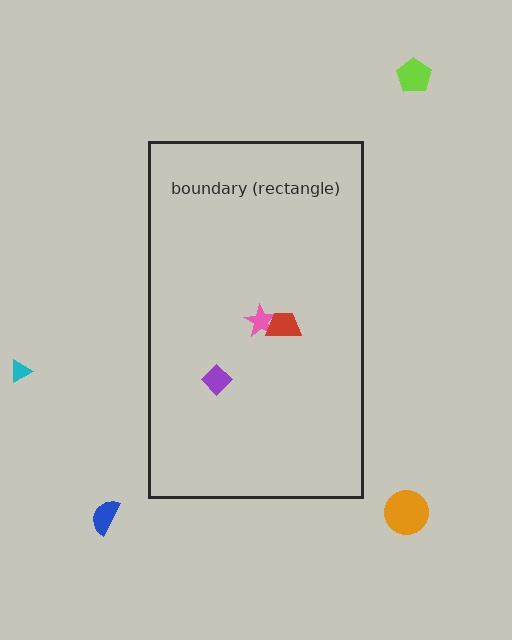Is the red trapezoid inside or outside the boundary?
Inside.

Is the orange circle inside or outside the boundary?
Outside.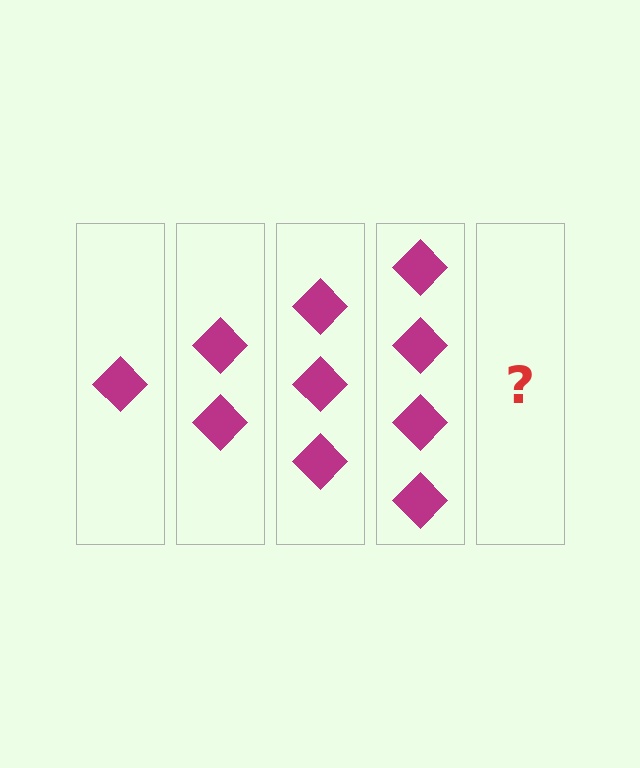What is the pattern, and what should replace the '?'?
The pattern is that each step adds one more diamond. The '?' should be 5 diamonds.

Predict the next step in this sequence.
The next step is 5 diamonds.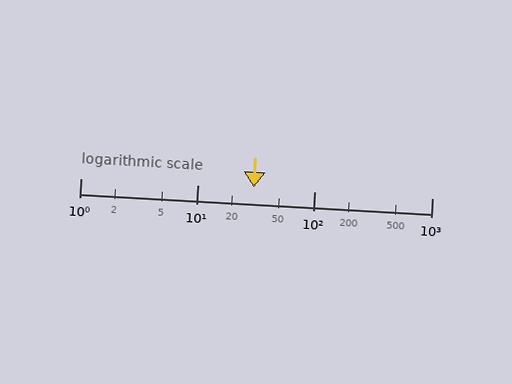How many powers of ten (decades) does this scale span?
The scale spans 3 decades, from 1 to 1000.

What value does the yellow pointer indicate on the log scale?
The pointer indicates approximately 30.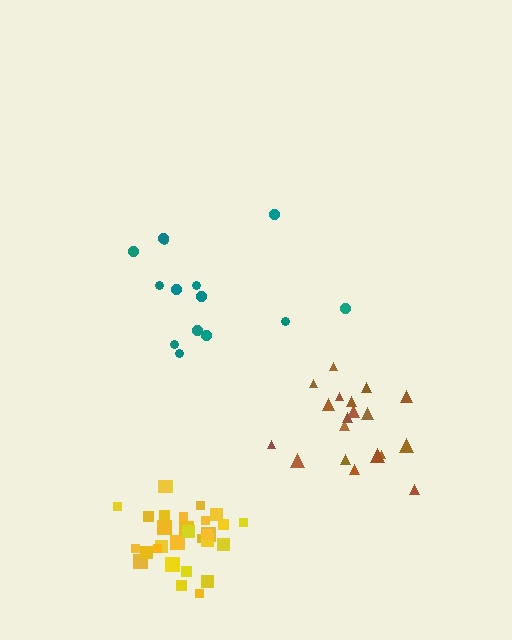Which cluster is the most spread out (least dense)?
Teal.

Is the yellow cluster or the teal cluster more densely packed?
Yellow.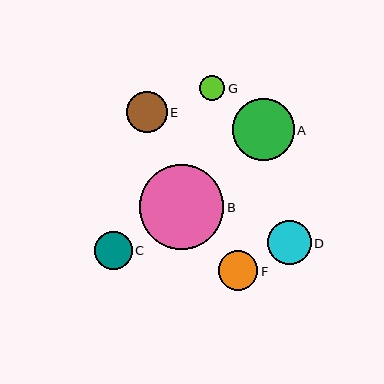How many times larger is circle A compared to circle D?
Circle A is approximately 1.4 times the size of circle D.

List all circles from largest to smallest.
From largest to smallest: B, A, D, E, F, C, G.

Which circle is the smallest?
Circle G is the smallest with a size of approximately 25 pixels.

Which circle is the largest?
Circle B is the largest with a size of approximately 85 pixels.